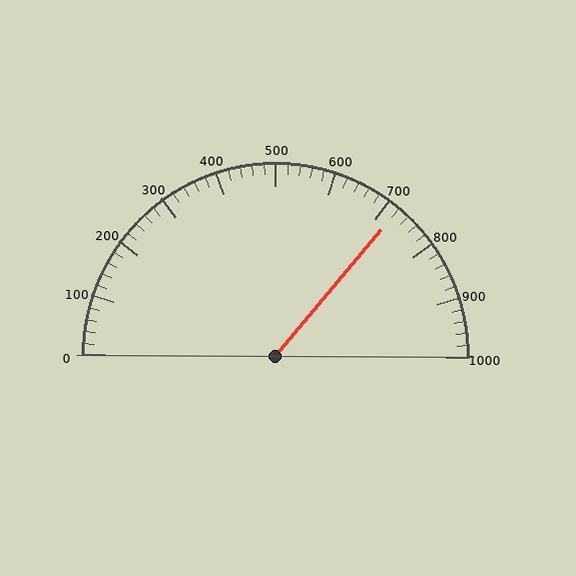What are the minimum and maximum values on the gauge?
The gauge ranges from 0 to 1000.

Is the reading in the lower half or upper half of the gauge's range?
The reading is in the upper half of the range (0 to 1000).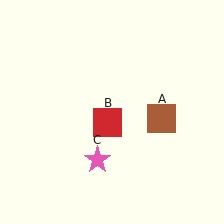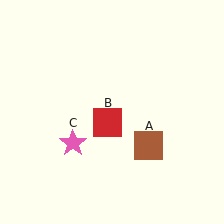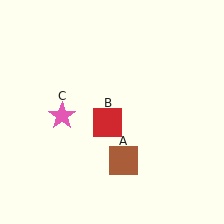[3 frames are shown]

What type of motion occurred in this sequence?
The brown square (object A), pink star (object C) rotated clockwise around the center of the scene.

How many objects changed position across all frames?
2 objects changed position: brown square (object A), pink star (object C).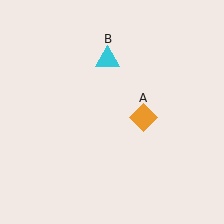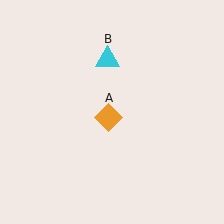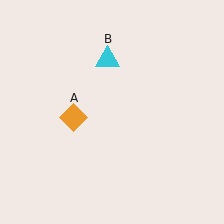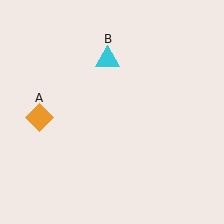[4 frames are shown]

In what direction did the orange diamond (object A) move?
The orange diamond (object A) moved left.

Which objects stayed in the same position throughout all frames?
Cyan triangle (object B) remained stationary.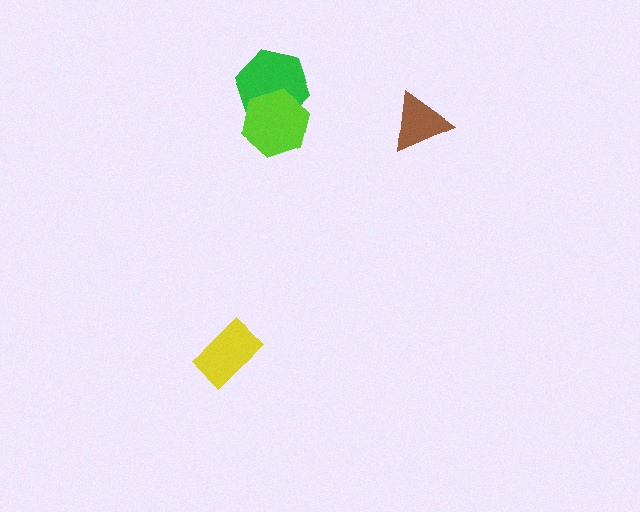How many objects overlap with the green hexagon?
1 object overlaps with the green hexagon.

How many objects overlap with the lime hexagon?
1 object overlaps with the lime hexagon.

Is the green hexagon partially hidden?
Yes, it is partially covered by another shape.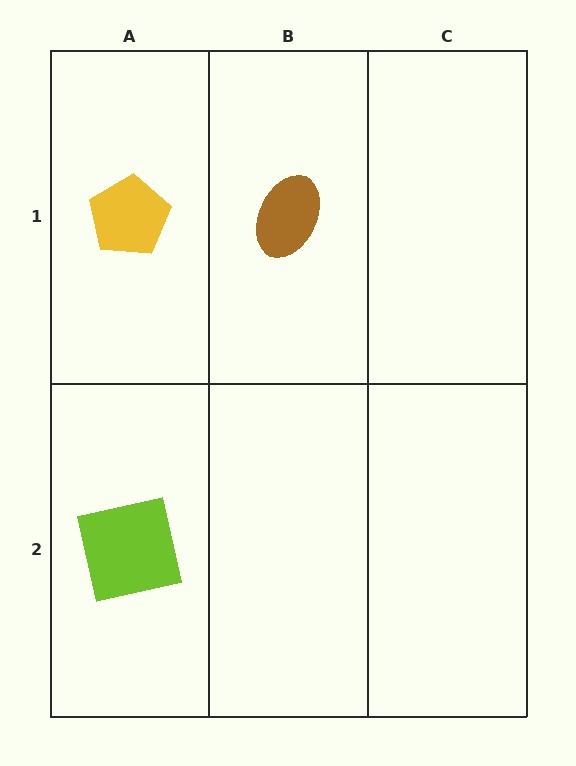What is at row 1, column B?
A brown ellipse.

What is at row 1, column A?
A yellow pentagon.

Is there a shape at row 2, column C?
No, that cell is empty.